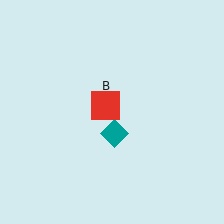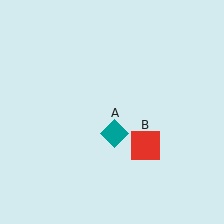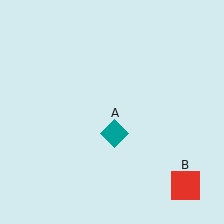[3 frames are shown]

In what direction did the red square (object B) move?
The red square (object B) moved down and to the right.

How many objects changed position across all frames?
1 object changed position: red square (object B).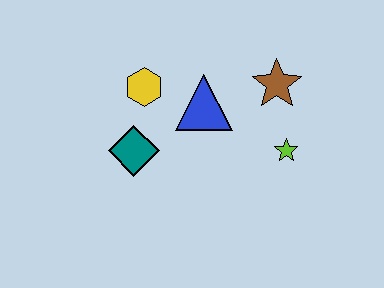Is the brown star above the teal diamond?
Yes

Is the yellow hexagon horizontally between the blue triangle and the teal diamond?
Yes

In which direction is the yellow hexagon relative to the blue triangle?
The yellow hexagon is to the left of the blue triangle.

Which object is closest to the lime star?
The brown star is closest to the lime star.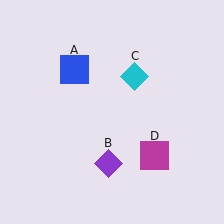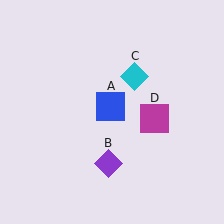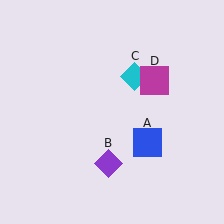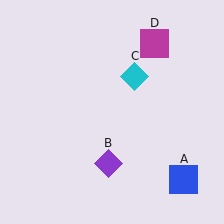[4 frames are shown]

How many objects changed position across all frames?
2 objects changed position: blue square (object A), magenta square (object D).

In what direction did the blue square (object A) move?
The blue square (object A) moved down and to the right.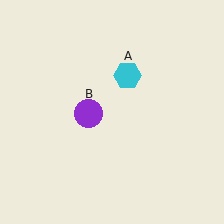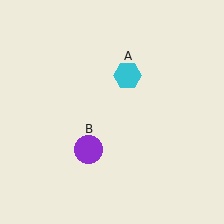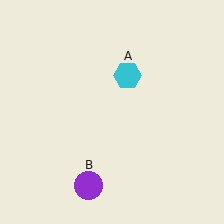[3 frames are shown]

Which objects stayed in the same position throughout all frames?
Cyan hexagon (object A) remained stationary.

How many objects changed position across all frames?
1 object changed position: purple circle (object B).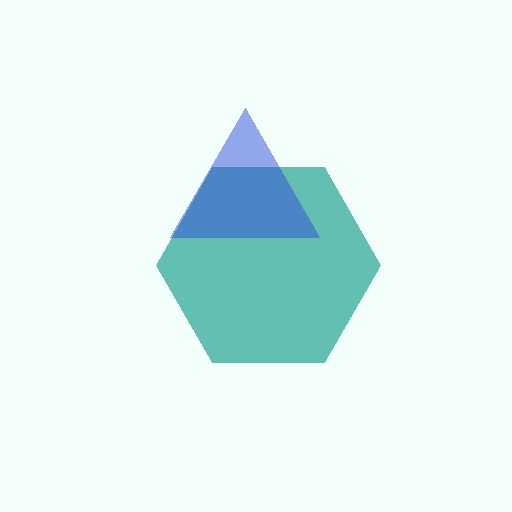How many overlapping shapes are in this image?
There are 2 overlapping shapes in the image.